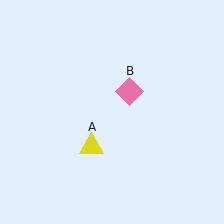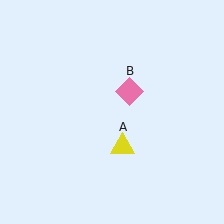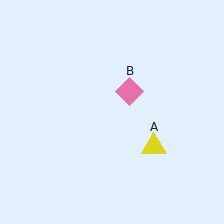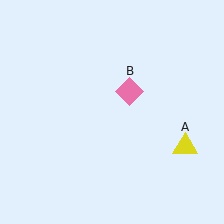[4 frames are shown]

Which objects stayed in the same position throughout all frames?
Pink diamond (object B) remained stationary.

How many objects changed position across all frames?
1 object changed position: yellow triangle (object A).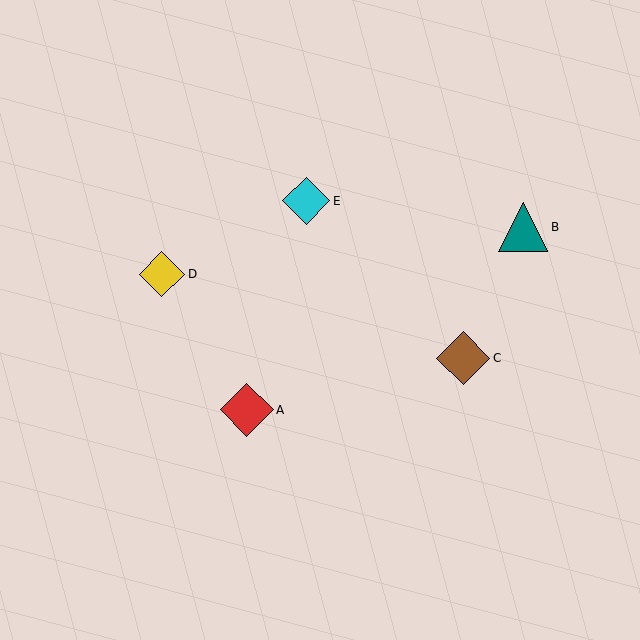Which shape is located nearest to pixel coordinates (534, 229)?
The teal triangle (labeled B) at (523, 227) is nearest to that location.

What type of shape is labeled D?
Shape D is a yellow diamond.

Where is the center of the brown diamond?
The center of the brown diamond is at (463, 358).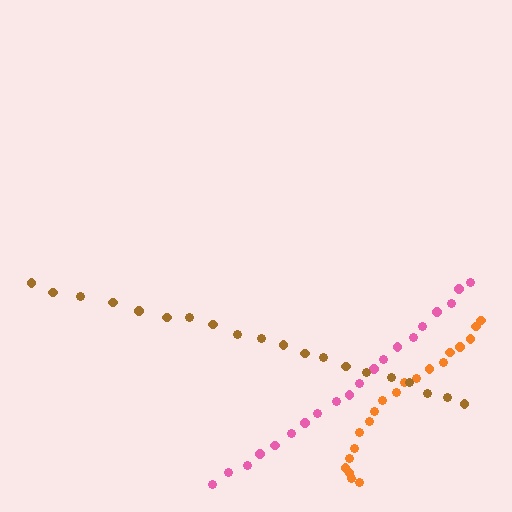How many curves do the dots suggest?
There are 3 distinct paths.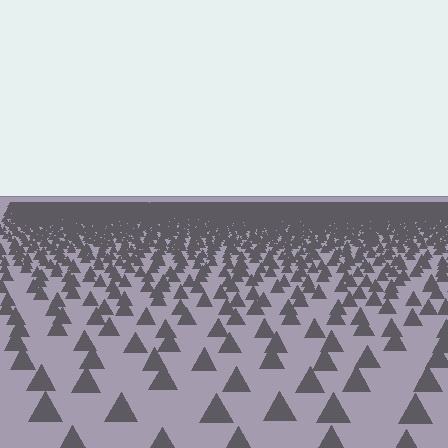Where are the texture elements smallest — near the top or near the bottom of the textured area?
Near the top.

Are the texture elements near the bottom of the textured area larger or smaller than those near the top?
Larger. Near the bottom, elements are closer to the viewer and appear at a bigger on-screen size.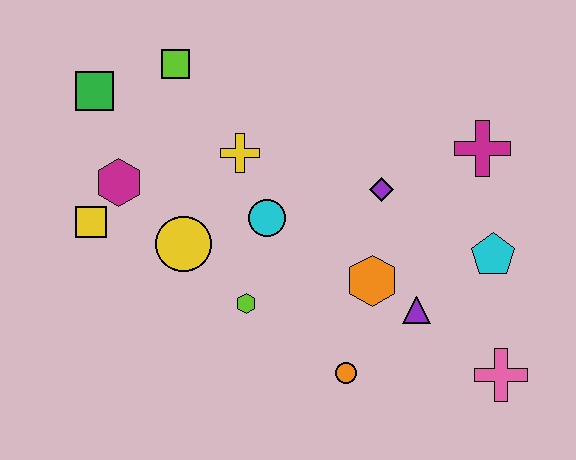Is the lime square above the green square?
Yes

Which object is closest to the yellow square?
The magenta hexagon is closest to the yellow square.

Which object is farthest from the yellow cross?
The pink cross is farthest from the yellow cross.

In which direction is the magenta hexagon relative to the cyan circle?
The magenta hexagon is to the left of the cyan circle.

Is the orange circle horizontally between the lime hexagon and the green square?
No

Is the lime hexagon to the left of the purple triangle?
Yes